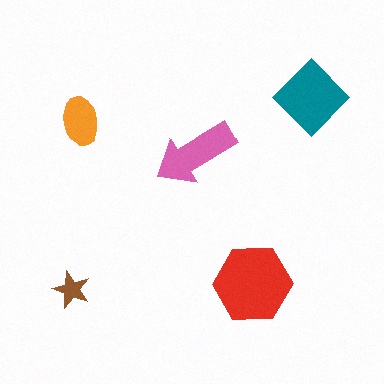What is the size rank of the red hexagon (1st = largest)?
1st.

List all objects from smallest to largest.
The brown star, the orange ellipse, the pink arrow, the teal diamond, the red hexagon.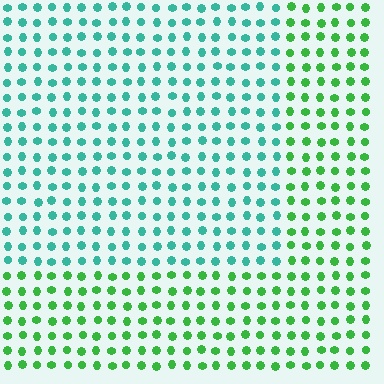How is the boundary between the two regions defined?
The boundary is defined purely by a slight shift in hue (about 46 degrees). Spacing, size, and orientation are identical on both sides.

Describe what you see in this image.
The image is filled with small green elements in a uniform arrangement. A rectangle-shaped region is visible where the elements are tinted to a slightly different hue, forming a subtle color boundary.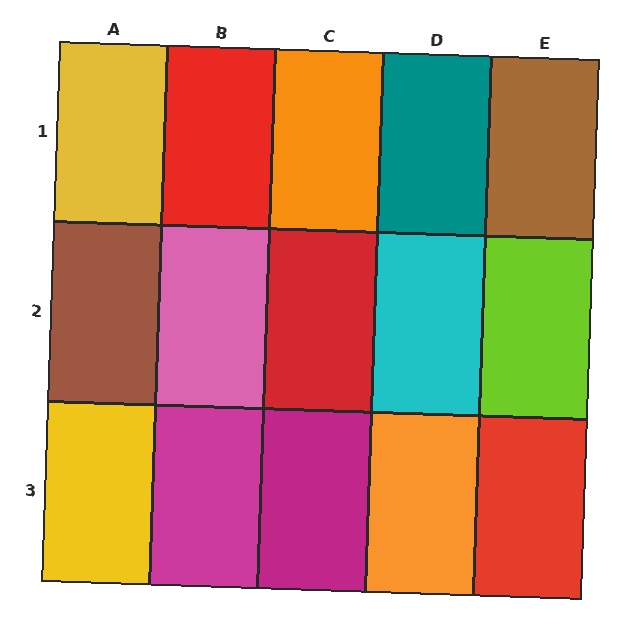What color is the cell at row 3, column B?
Magenta.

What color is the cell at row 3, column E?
Red.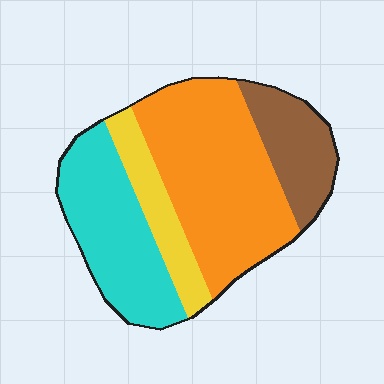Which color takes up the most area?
Orange, at roughly 45%.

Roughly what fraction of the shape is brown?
Brown takes up about one sixth (1/6) of the shape.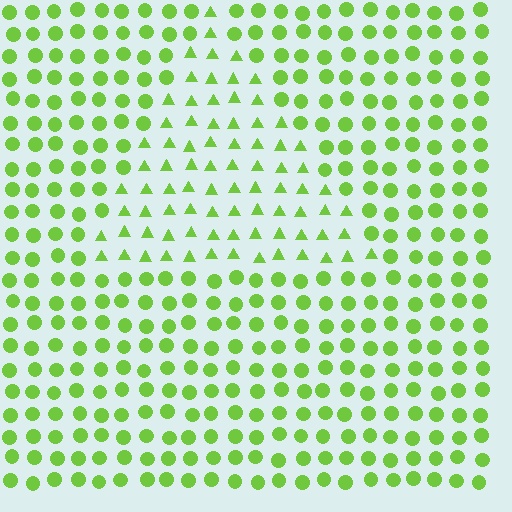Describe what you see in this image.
The image is filled with small lime elements arranged in a uniform grid. A triangle-shaped region contains triangles, while the surrounding area contains circles. The boundary is defined purely by the change in element shape.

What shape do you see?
I see a triangle.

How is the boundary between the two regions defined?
The boundary is defined by a change in element shape: triangles inside vs. circles outside. All elements share the same color and spacing.